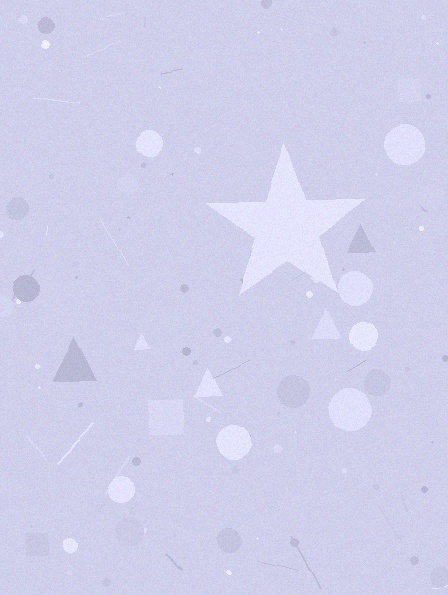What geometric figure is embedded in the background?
A star is embedded in the background.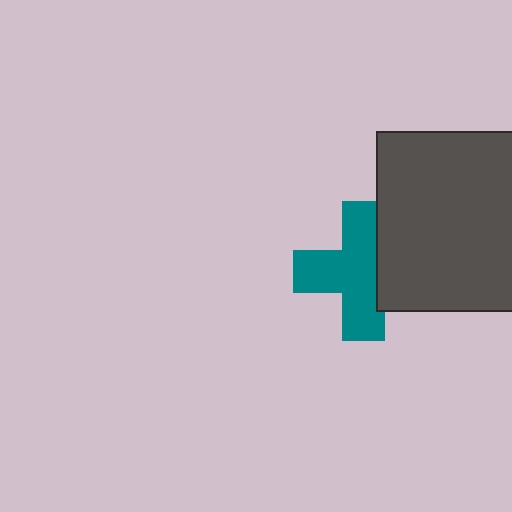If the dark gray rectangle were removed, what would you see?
You would see the complete teal cross.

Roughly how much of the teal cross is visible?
Most of it is visible (roughly 69%).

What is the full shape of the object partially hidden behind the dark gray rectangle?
The partially hidden object is a teal cross.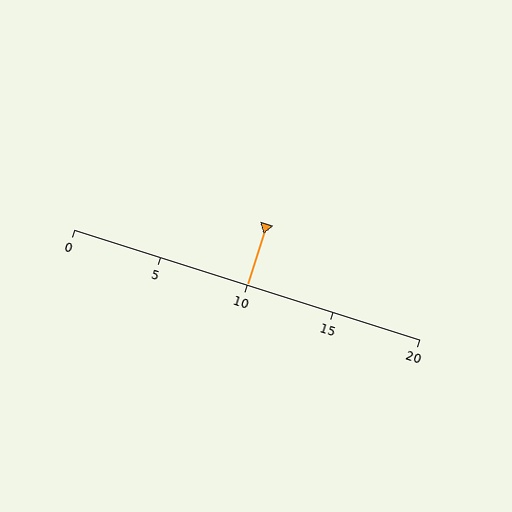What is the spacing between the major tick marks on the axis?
The major ticks are spaced 5 apart.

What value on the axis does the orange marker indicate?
The marker indicates approximately 10.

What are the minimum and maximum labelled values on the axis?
The axis runs from 0 to 20.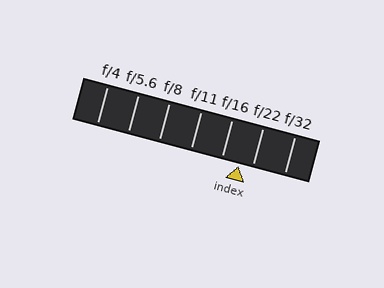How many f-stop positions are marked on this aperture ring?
There are 7 f-stop positions marked.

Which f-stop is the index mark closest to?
The index mark is closest to f/22.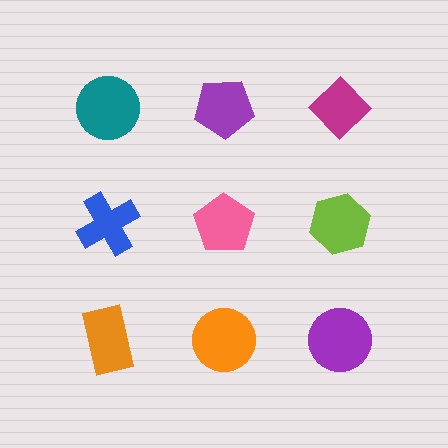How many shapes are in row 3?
3 shapes.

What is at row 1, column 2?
A purple pentagon.